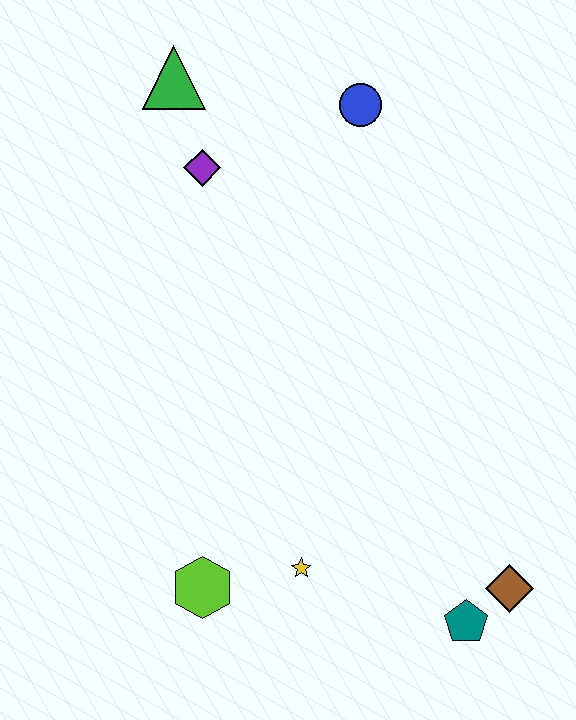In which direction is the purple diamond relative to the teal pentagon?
The purple diamond is above the teal pentagon.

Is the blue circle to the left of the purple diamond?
No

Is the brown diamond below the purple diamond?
Yes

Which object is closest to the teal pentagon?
The brown diamond is closest to the teal pentagon.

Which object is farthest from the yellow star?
The green triangle is farthest from the yellow star.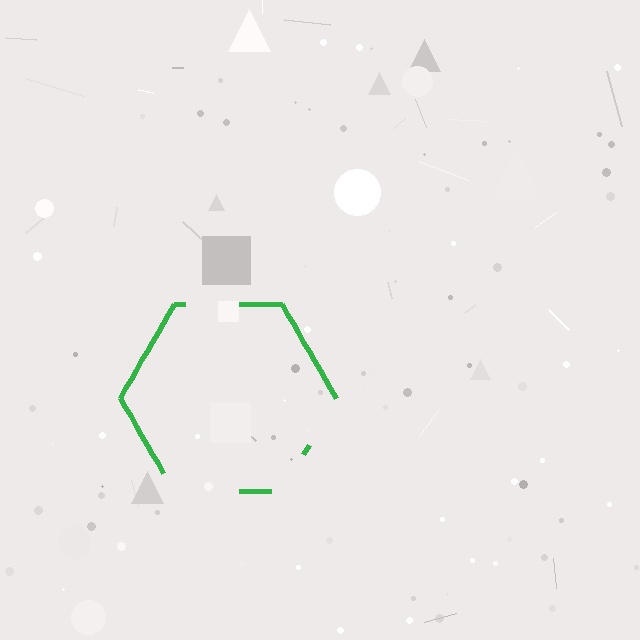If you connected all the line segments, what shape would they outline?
They would outline a hexagon.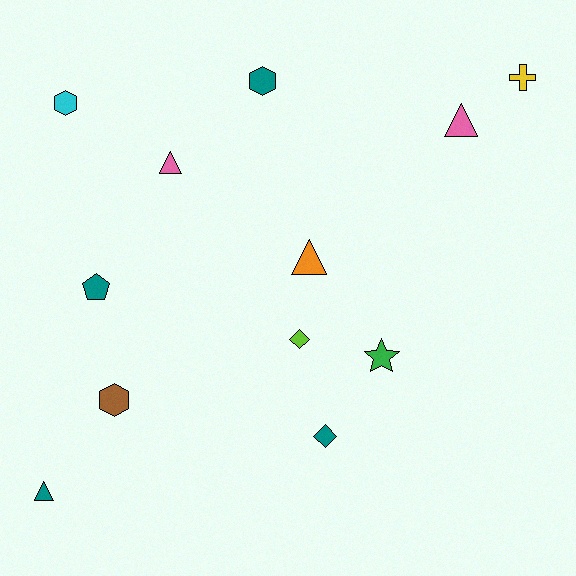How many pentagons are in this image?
There is 1 pentagon.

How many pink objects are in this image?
There are 2 pink objects.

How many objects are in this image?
There are 12 objects.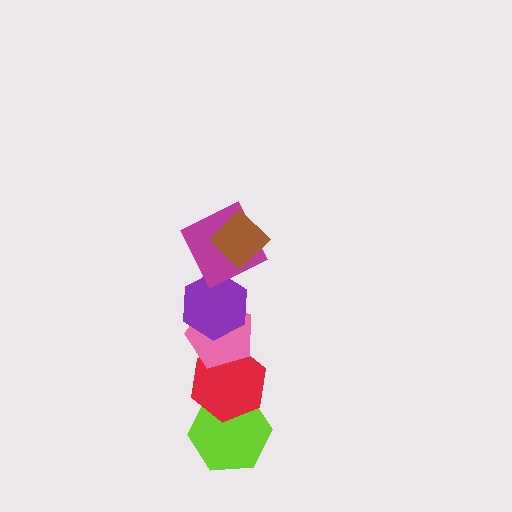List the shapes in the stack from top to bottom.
From top to bottom: the brown diamond, the magenta square, the purple hexagon, the pink pentagon, the red hexagon, the lime hexagon.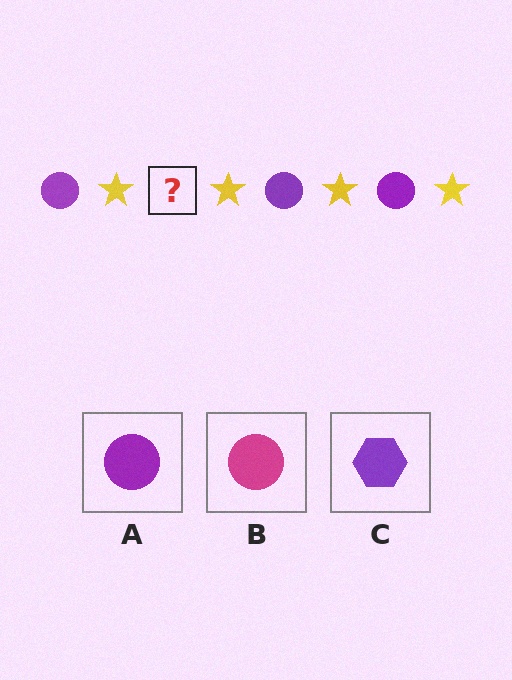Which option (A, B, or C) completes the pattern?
A.